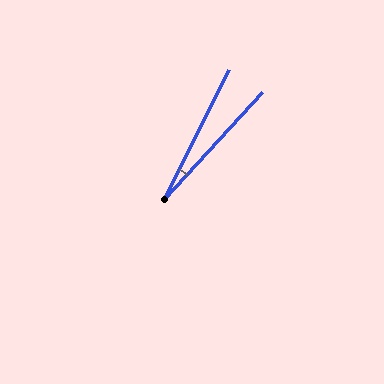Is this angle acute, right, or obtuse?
It is acute.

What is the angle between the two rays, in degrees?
Approximately 16 degrees.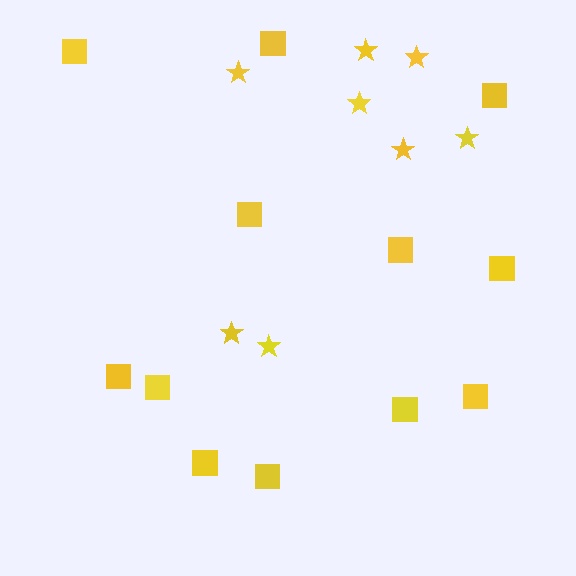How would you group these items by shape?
There are 2 groups: one group of squares (12) and one group of stars (8).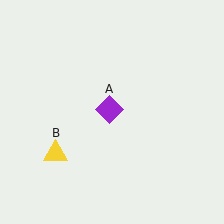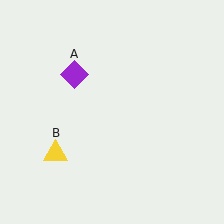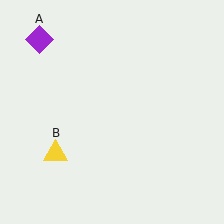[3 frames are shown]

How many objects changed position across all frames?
1 object changed position: purple diamond (object A).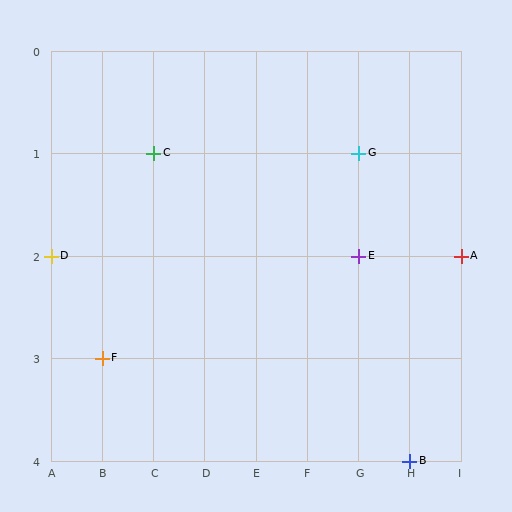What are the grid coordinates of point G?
Point G is at grid coordinates (G, 1).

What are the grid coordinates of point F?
Point F is at grid coordinates (B, 3).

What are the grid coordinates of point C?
Point C is at grid coordinates (C, 1).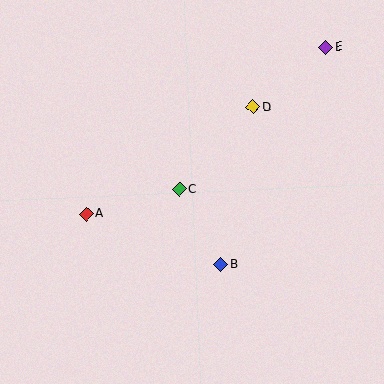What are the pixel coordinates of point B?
Point B is at (221, 264).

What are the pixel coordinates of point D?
Point D is at (253, 107).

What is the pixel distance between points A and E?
The distance between A and E is 292 pixels.